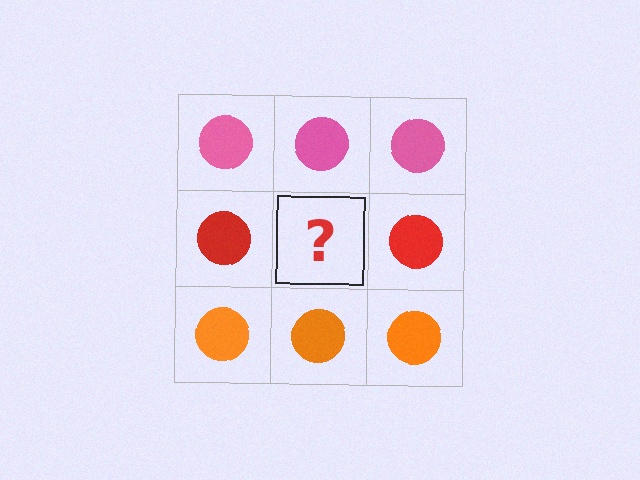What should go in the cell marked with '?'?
The missing cell should contain a red circle.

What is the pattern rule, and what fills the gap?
The rule is that each row has a consistent color. The gap should be filled with a red circle.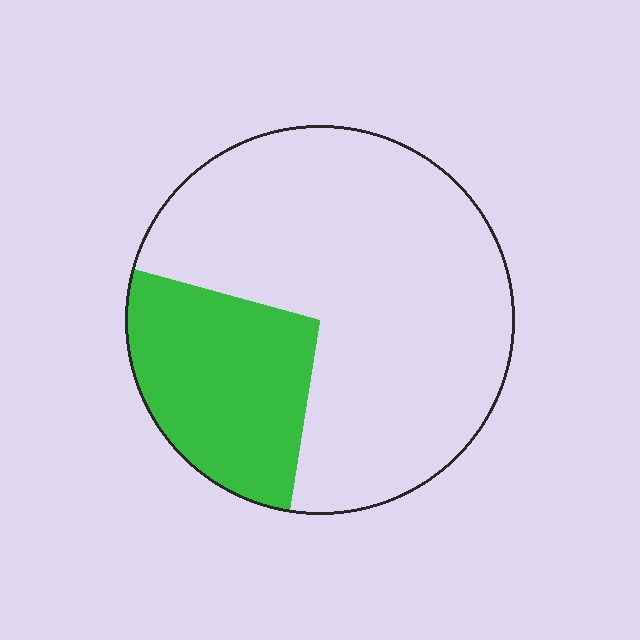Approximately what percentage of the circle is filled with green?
Approximately 25%.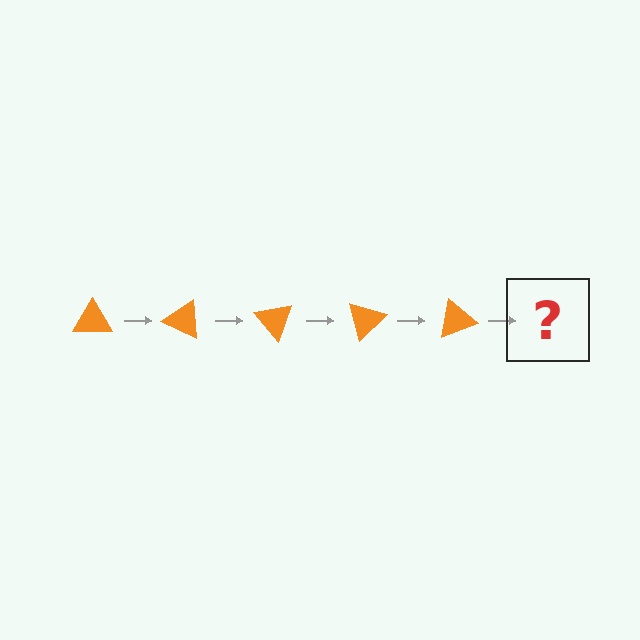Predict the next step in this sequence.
The next step is an orange triangle rotated 125 degrees.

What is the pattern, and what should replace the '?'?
The pattern is that the triangle rotates 25 degrees each step. The '?' should be an orange triangle rotated 125 degrees.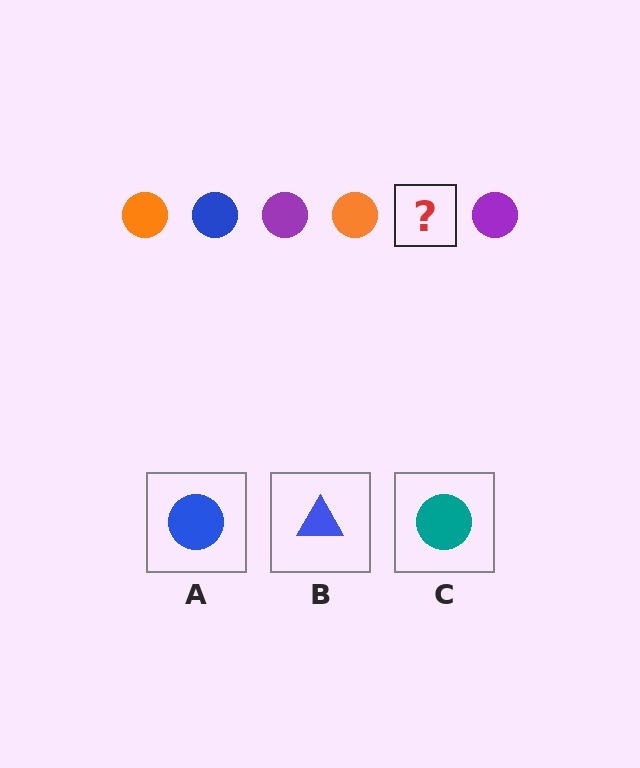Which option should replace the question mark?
Option A.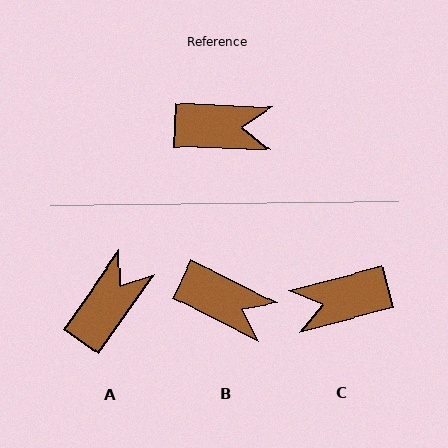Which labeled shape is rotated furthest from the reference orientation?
C, about 163 degrees away.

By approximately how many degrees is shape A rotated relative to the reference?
Approximately 57 degrees counter-clockwise.